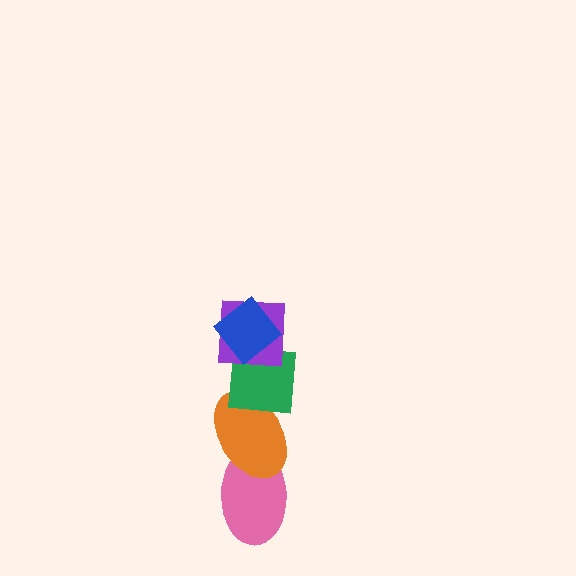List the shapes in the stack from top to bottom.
From top to bottom: the blue diamond, the purple square, the green square, the orange ellipse, the pink ellipse.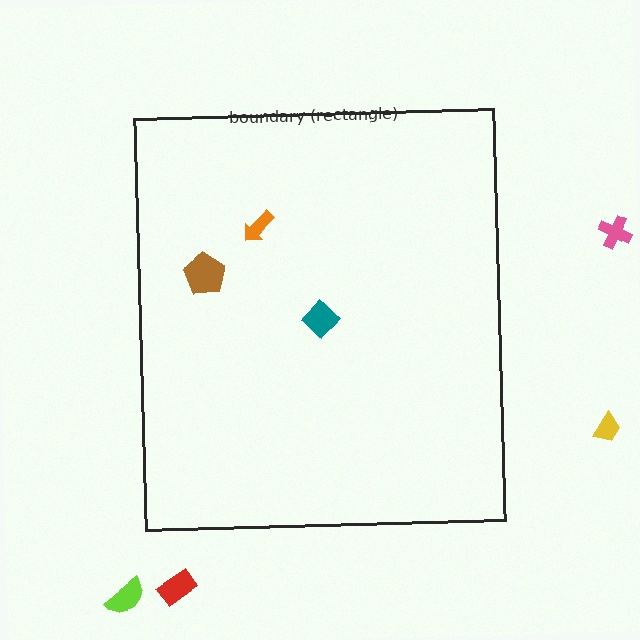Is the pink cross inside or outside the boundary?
Outside.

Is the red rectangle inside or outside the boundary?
Outside.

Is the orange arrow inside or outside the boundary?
Inside.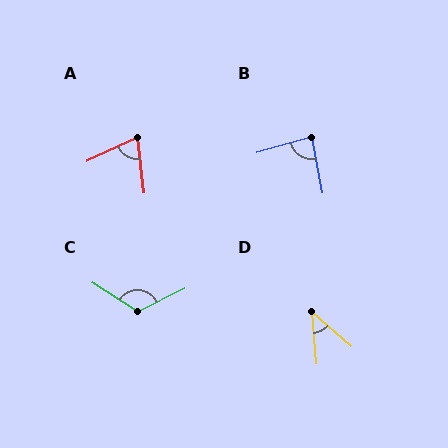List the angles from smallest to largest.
D (44°), A (72°), B (84°), C (121°).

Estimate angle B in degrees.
Approximately 84 degrees.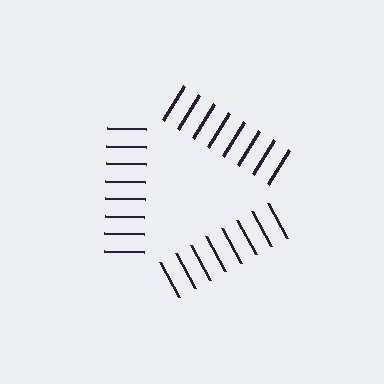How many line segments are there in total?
24 — 8 along each of the 3 edges.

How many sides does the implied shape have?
3 sides — the line-ends trace a triangle.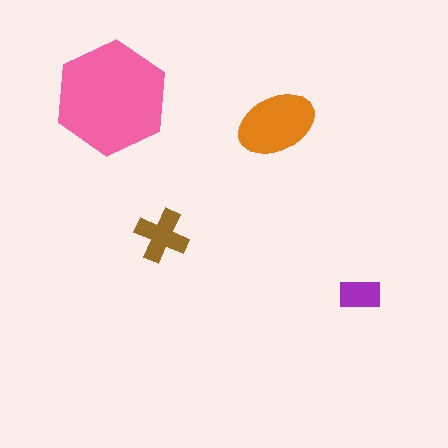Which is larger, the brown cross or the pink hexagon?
The pink hexagon.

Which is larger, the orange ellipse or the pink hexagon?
The pink hexagon.